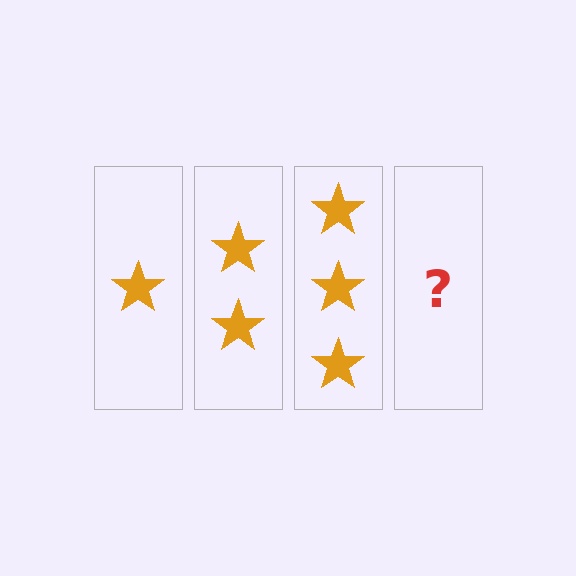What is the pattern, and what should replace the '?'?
The pattern is that each step adds one more star. The '?' should be 4 stars.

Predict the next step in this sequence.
The next step is 4 stars.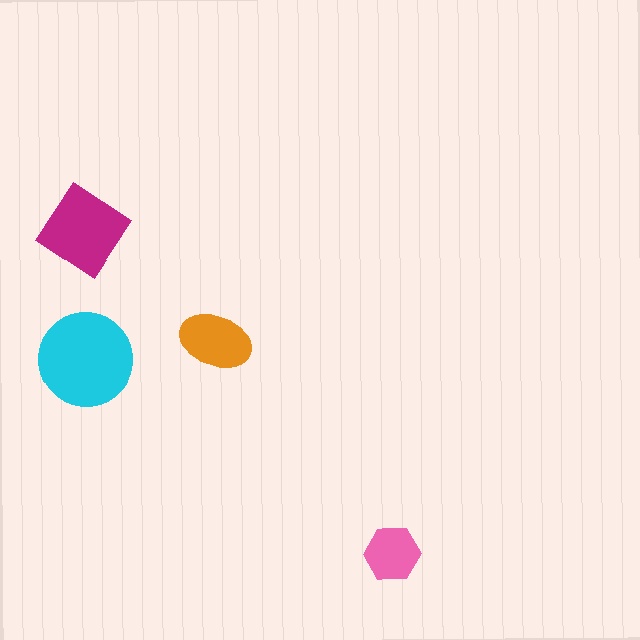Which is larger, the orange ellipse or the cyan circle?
The cyan circle.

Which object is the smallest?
The pink hexagon.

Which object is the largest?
The cyan circle.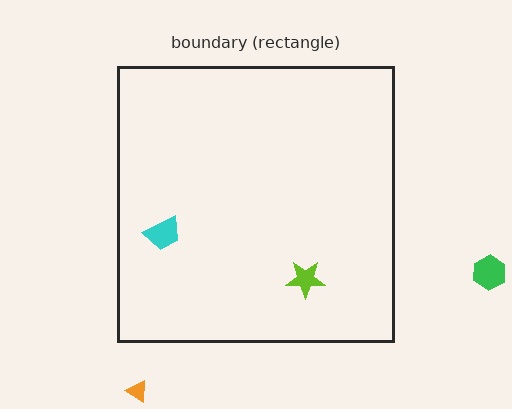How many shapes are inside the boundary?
2 inside, 2 outside.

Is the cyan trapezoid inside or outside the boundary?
Inside.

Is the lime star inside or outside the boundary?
Inside.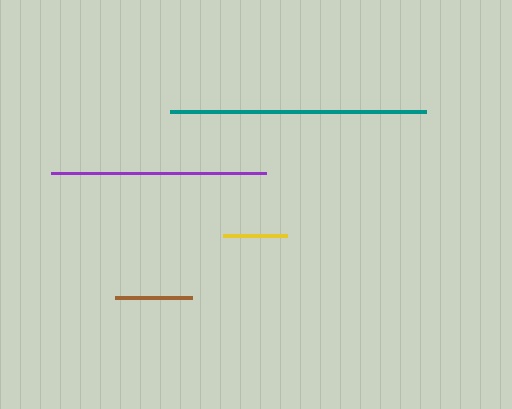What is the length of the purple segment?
The purple segment is approximately 215 pixels long.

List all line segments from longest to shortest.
From longest to shortest: teal, purple, brown, yellow.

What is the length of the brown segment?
The brown segment is approximately 76 pixels long.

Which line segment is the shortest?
The yellow line is the shortest at approximately 64 pixels.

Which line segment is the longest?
The teal line is the longest at approximately 256 pixels.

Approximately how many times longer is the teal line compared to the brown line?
The teal line is approximately 3.4 times the length of the brown line.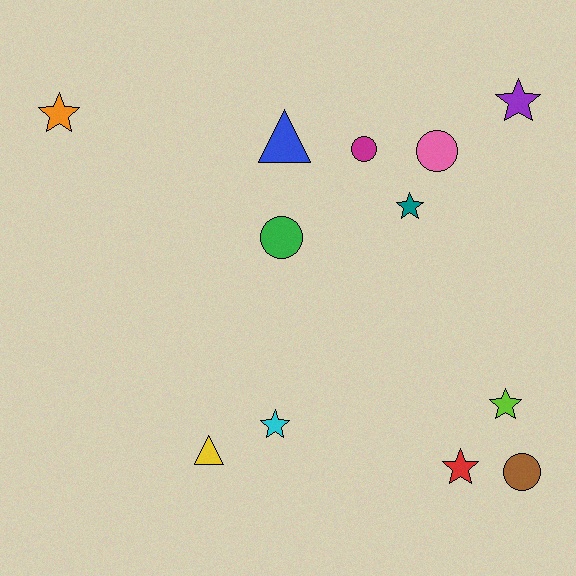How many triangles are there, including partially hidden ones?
There are 2 triangles.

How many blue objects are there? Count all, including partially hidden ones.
There is 1 blue object.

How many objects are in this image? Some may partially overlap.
There are 12 objects.